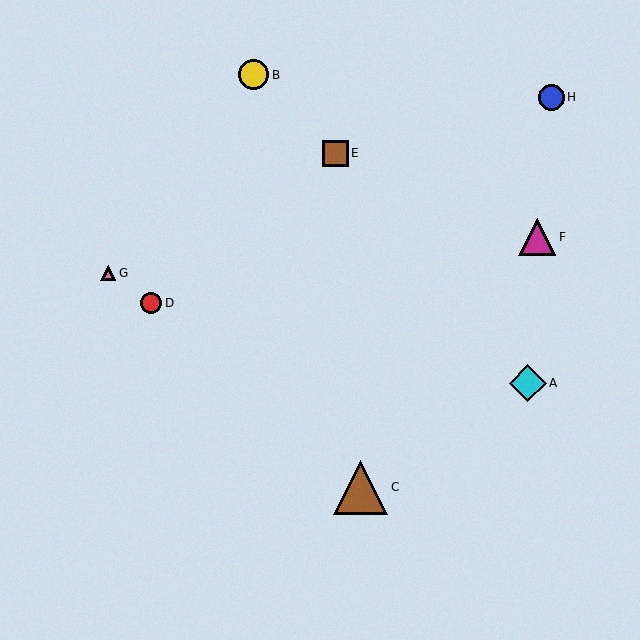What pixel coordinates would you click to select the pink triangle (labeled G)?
Click at (108, 273) to select the pink triangle G.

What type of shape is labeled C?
Shape C is a brown triangle.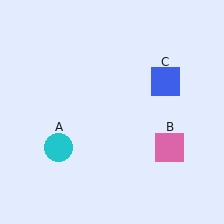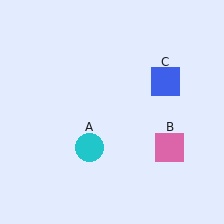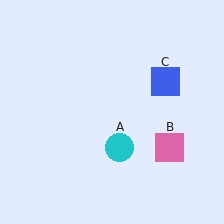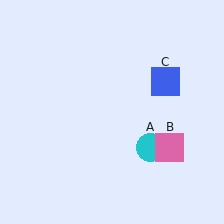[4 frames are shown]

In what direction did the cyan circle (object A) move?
The cyan circle (object A) moved right.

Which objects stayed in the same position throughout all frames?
Pink square (object B) and blue square (object C) remained stationary.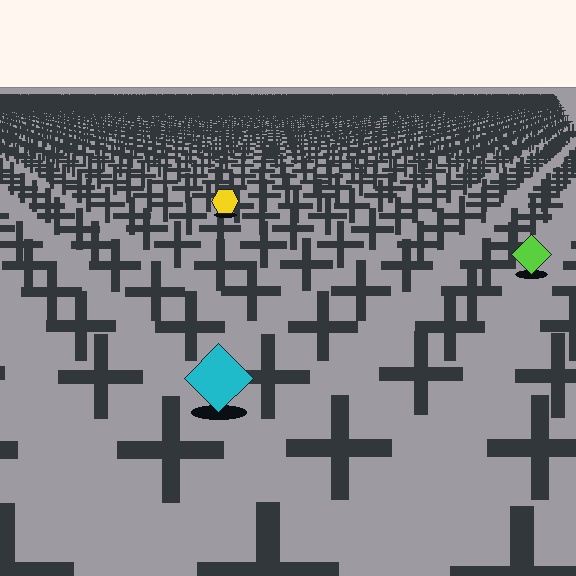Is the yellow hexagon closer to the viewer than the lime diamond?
No. The lime diamond is closer — you can tell from the texture gradient: the ground texture is coarser near it.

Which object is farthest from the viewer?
The yellow hexagon is farthest from the viewer. It appears smaller and the ground texture around it is denser.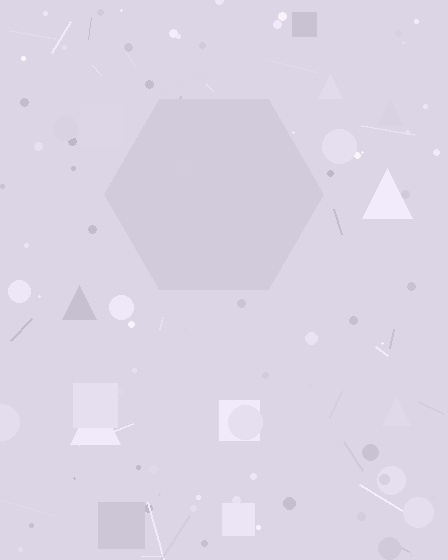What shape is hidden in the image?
A hexagon is hidden in the image.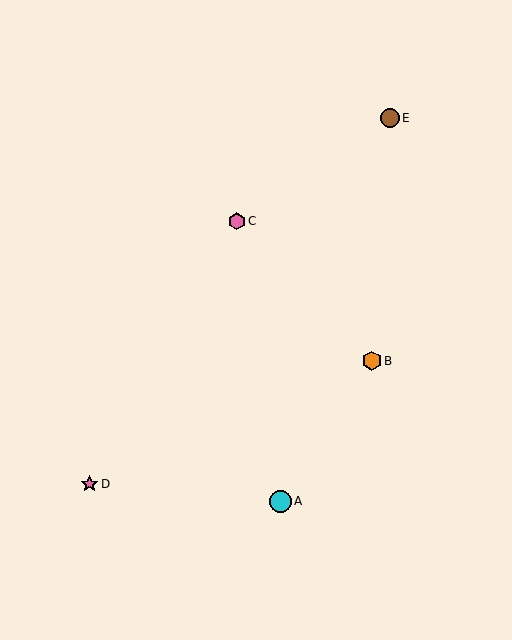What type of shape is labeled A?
Shape A is a cyan circle.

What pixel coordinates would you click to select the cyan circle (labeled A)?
Click at (280, 501) to select the cyan circle A.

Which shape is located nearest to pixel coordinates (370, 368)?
The orange hexagon (labeled B) at (372, 361) is nearest to that location.